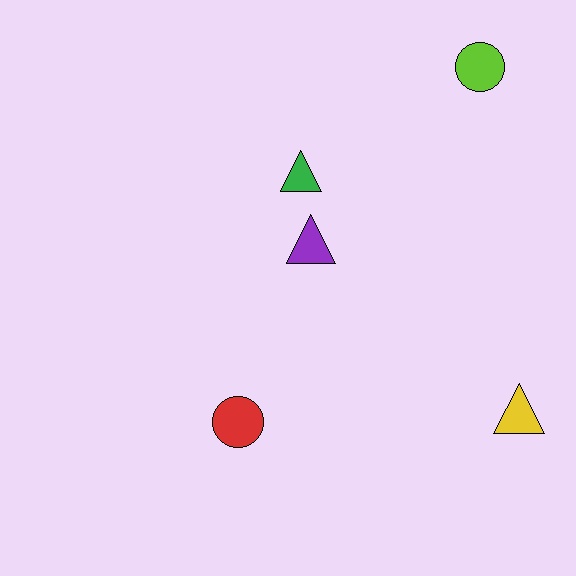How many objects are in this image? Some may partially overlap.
There are 5 objects.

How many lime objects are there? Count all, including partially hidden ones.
There is 1 lime object.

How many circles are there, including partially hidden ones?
There are 2 circles.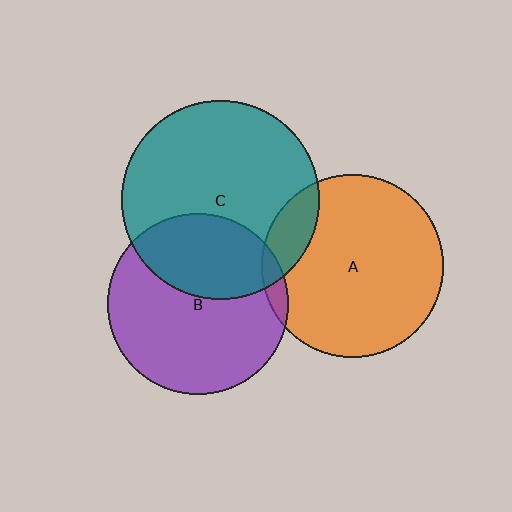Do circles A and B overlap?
Yes.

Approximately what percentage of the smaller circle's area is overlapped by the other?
Approximately 5%.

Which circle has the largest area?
Circle C (teal).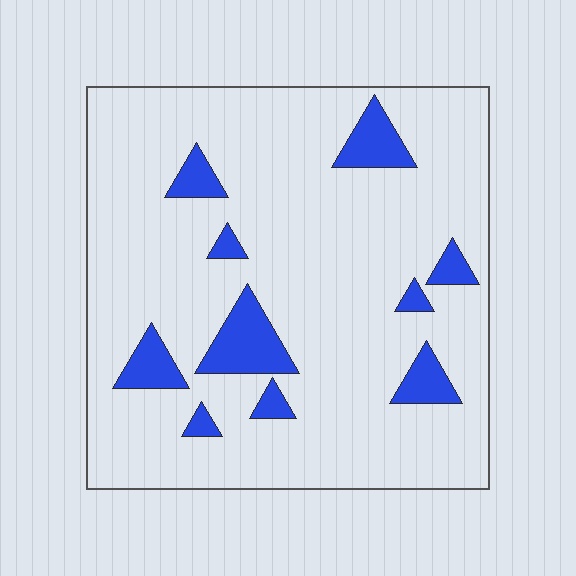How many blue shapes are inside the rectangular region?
10.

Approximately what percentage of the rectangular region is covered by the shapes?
Approximately 10%.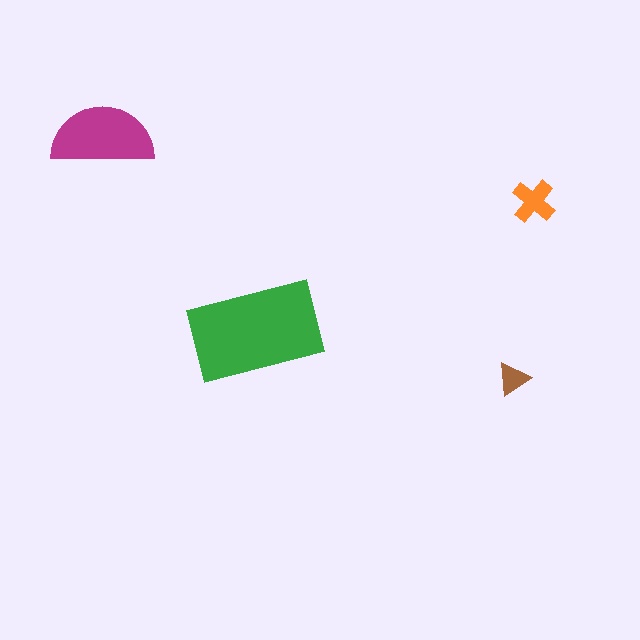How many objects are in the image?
There are 4 objects in the image.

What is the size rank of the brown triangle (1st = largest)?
4th.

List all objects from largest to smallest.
The green rectangle, the magenta semicircle, the orange cross, the brown triangle.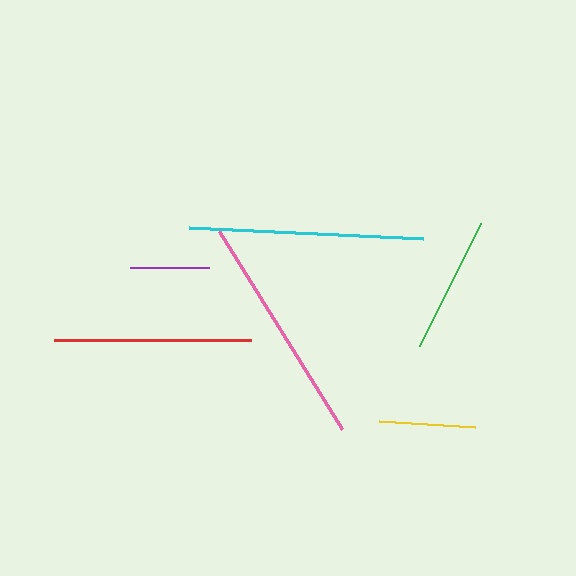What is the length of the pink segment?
The pink segment is approximately 233 pixels long.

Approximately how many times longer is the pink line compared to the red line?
The pink line is approximately 1.2 times the length of the red line.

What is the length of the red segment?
The red segment is approximately 198 pixels long.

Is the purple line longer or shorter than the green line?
The green line is longer than the purple line.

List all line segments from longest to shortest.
From longest to shortest: cyan, pink, red, green, yellow, purple.